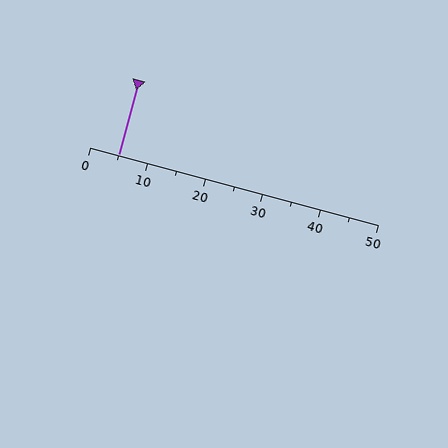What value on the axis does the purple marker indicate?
The marker indicates approximately 5.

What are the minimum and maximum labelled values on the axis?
The axis runs from 0 to 50.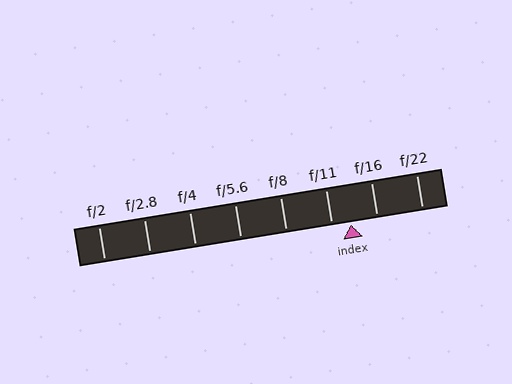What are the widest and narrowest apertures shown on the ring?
The widest aperture shown is f/2 and the narrowest is f/22.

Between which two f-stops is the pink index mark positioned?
The index mark is between f/11 and f/16.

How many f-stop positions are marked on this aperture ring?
There are 8 f-stop positions marked.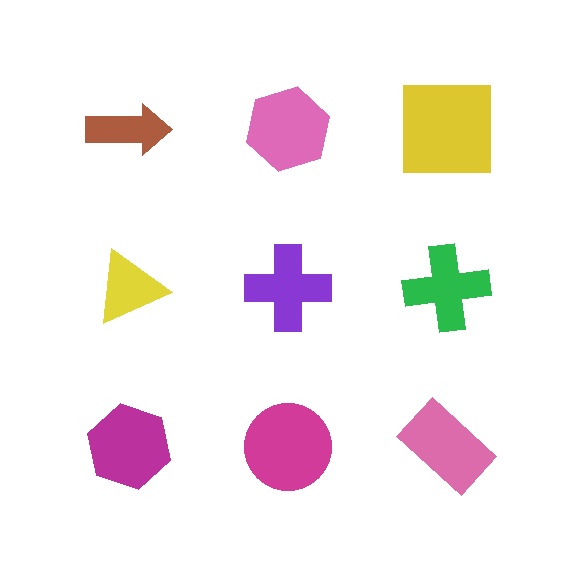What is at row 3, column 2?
A magenta circle.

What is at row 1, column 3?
A yellow square.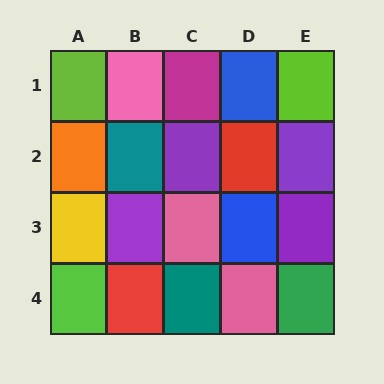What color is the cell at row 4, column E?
Green.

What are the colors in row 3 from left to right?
Yellow, purple, pink, blue, purple.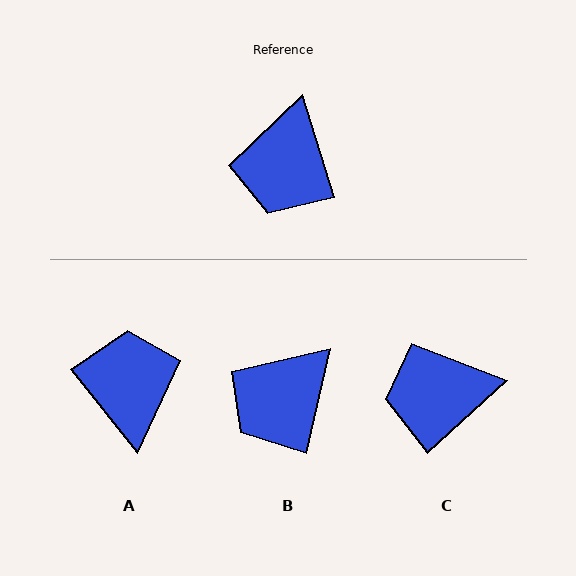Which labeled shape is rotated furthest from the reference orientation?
A, about 159 degrees away.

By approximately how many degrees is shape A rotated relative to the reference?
Approximately 159 degrees clockwise.